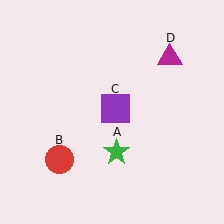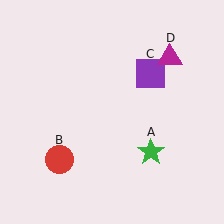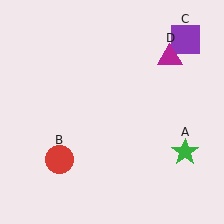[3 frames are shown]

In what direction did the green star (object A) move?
The green star (object A) moved right.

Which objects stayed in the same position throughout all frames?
Red circle (object B) and magenta triangle (object D) remained stationary.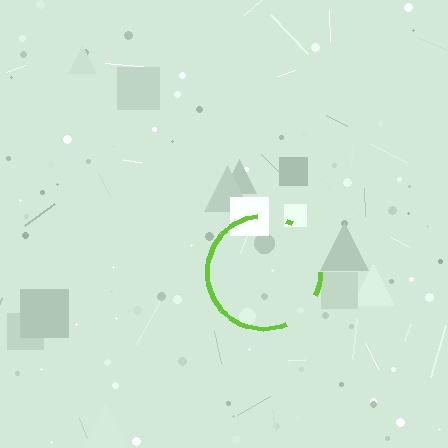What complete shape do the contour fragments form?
The contour fragments form a circle.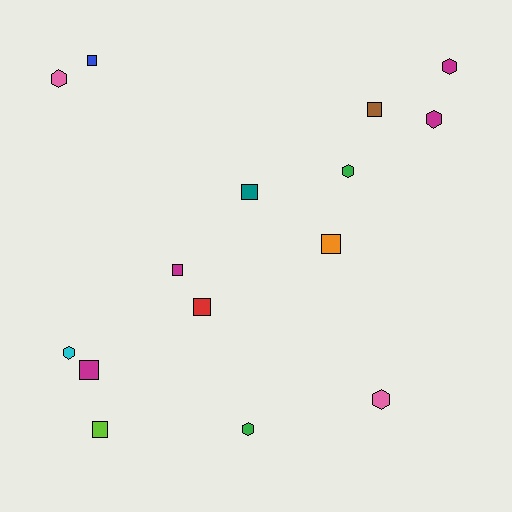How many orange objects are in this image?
There is 1 orange object.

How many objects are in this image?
There are 15 objects.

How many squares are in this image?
There are 8 squares.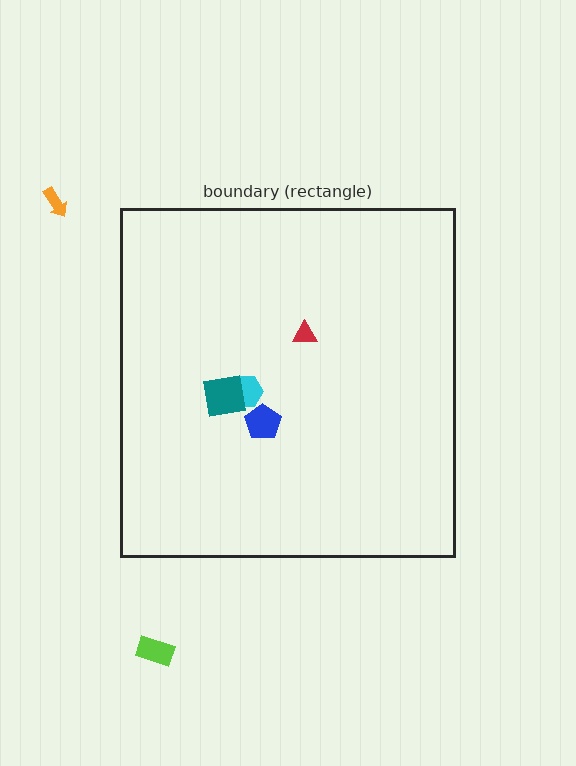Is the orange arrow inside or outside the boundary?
Outside.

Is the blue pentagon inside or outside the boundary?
Inside.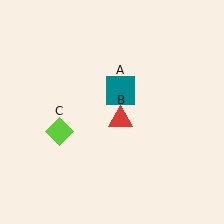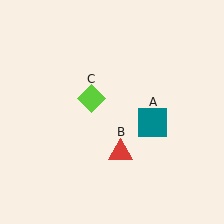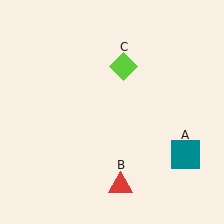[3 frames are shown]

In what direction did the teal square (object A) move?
The teal square (object A) moved down and to the right.